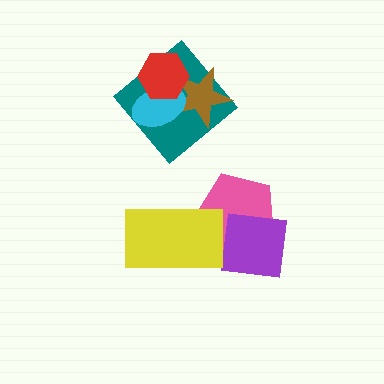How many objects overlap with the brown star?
3 objects overlap with the brown star.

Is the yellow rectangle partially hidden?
No, no other shape covers it.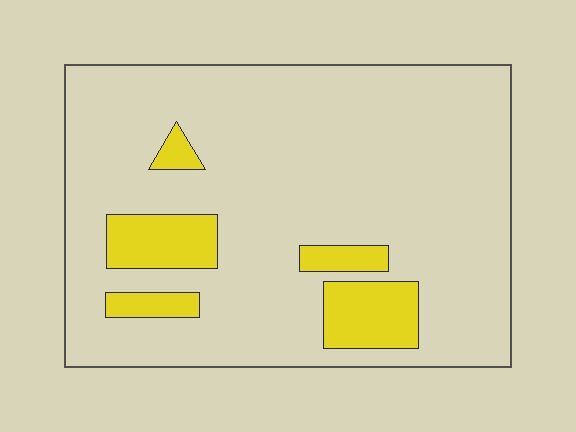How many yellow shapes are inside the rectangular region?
5.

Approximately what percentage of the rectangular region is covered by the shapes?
Approximately 15%.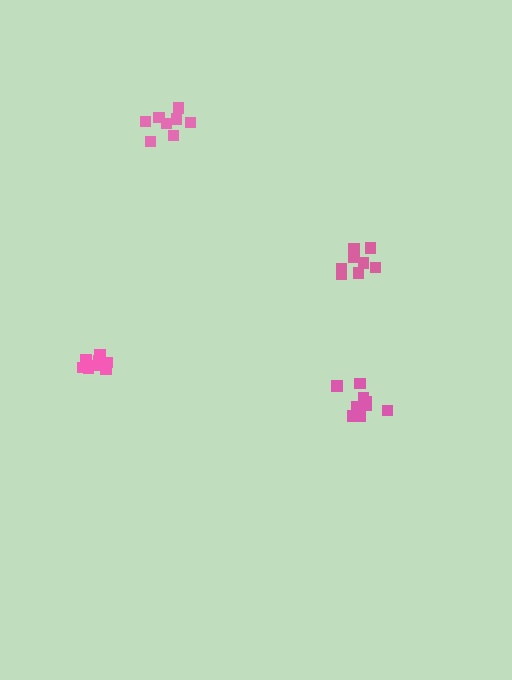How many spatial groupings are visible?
There are 4 spatial groupings.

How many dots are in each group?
Group 1: 9 dots, Group 2: 8 dots, Group 3: 8 dots, Group 4: 9 dots (34 total).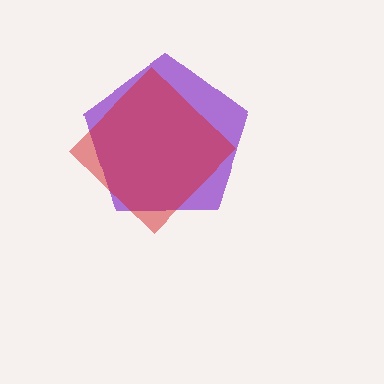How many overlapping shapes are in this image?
There are 2 overlapping shapes in the image.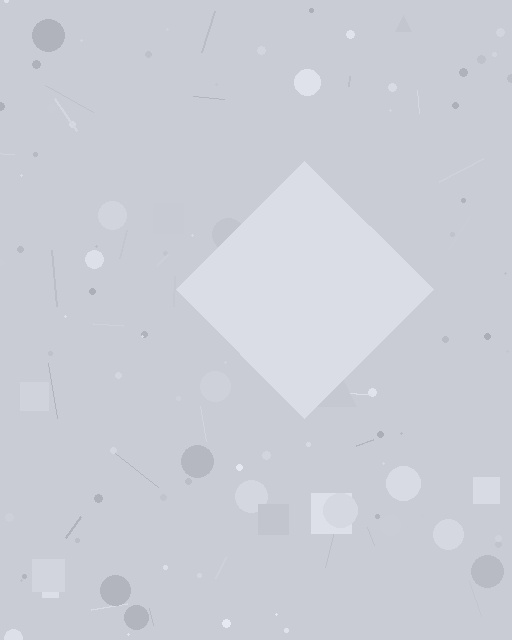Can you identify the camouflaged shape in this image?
The camouflaged shape is a diamond.